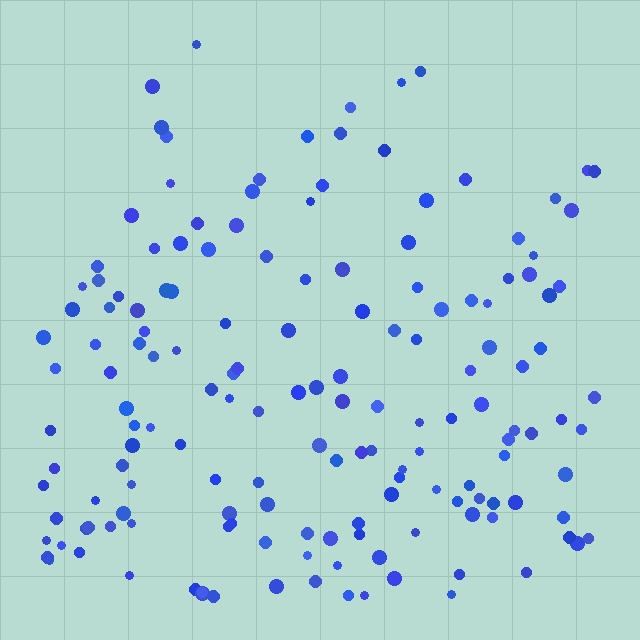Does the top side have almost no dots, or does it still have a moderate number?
Still a moderate number, just noticeably fewer than the bottom.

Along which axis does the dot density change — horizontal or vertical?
Vertical.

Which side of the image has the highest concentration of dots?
The bottom.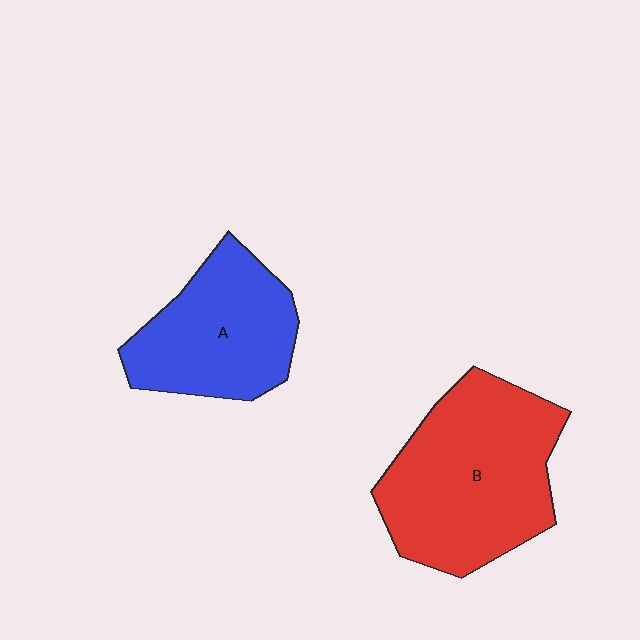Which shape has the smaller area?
Shape A (blue).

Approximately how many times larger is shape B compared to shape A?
Approximately 1.4 times.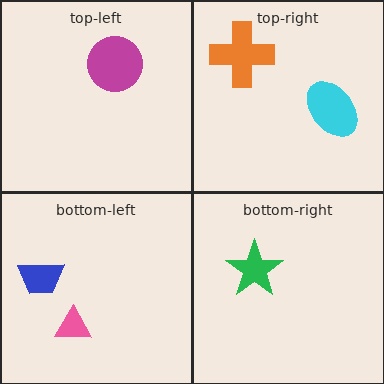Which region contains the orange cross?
The top-right region.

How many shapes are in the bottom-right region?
1.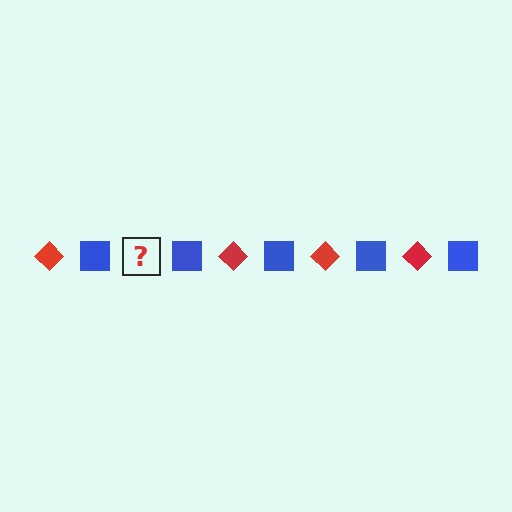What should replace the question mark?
The question mark should be replaced with a red diamond.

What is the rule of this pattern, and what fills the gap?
The rule is that the pattern alternates between red diamond and blue square. The gap should be filled with a red diamond.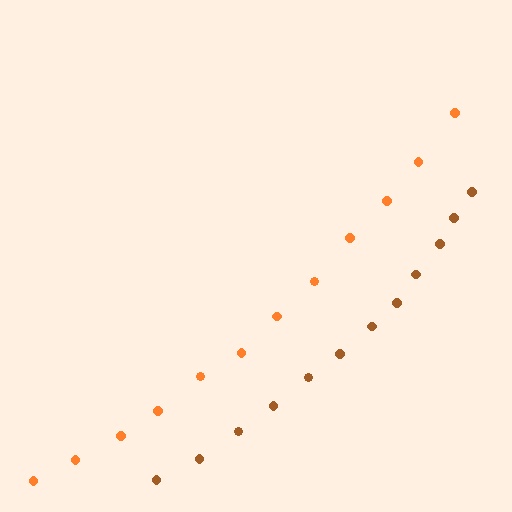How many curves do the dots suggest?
There are 2 distinct paths.